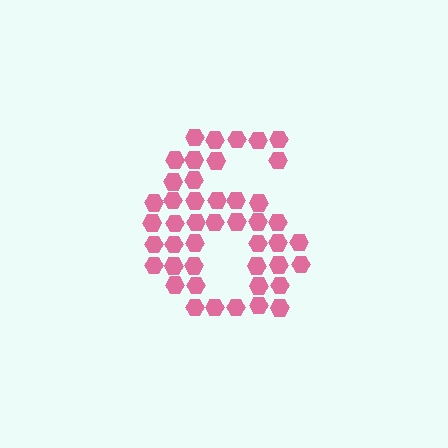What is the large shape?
The large shape is the digit 6.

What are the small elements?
The small elements are hexagons.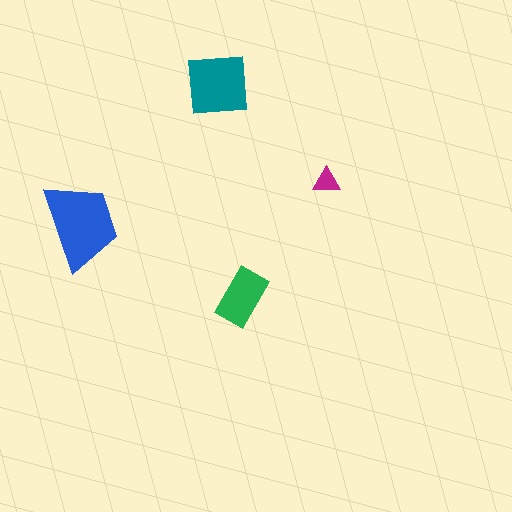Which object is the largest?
The blue trapezoid.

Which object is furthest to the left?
The blue trapezoid is leftmost.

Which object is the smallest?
The magenta triangle.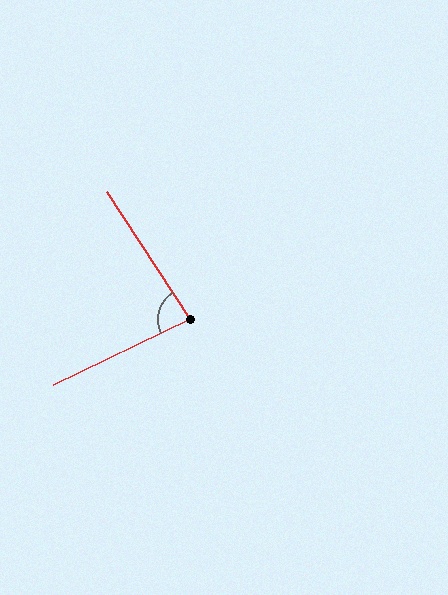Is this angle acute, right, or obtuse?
It is acute.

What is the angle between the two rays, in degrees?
Approximately 83 degrees.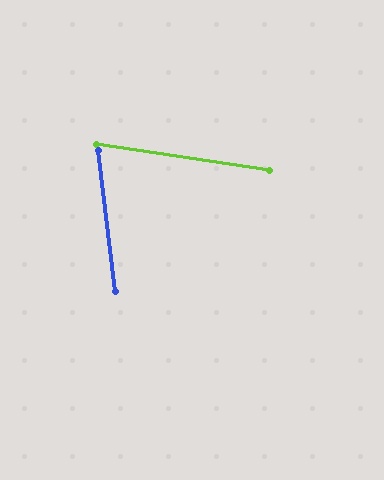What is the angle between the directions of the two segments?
Approximately 75 degrees.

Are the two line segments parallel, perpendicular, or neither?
Neither parallel nor perpendicular — they differ by about 75°.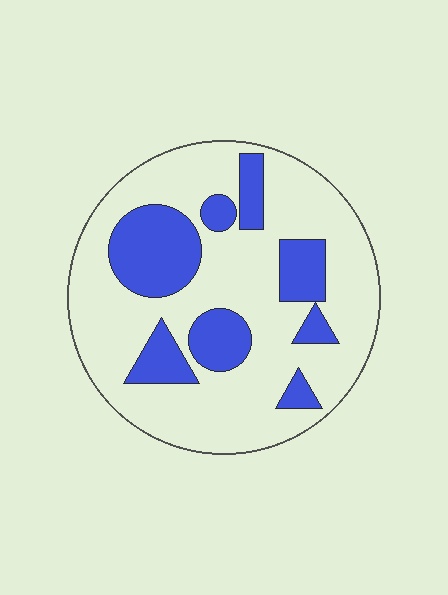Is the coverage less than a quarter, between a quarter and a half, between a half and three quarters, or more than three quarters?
Between a quarter and a half.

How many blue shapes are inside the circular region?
8.